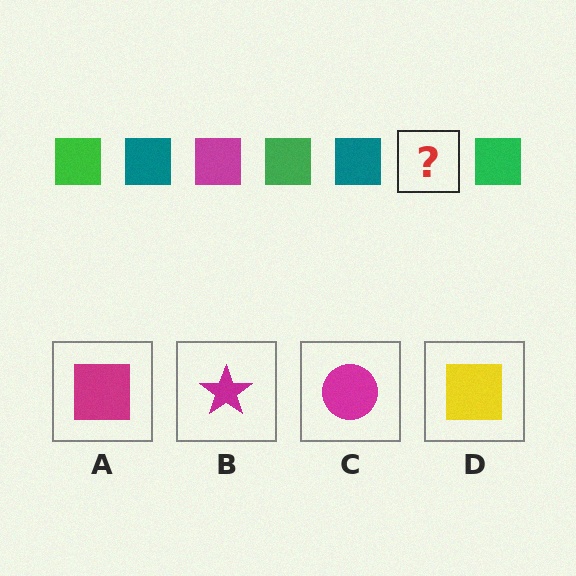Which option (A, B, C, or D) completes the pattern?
A.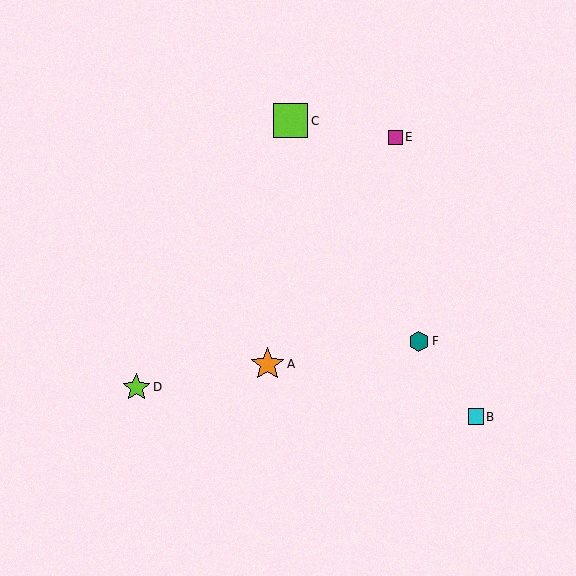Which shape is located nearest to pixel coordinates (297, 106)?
The lime square (labeled C) at (291, 121) is nearest to that location.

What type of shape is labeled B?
Shape B is a cyan square.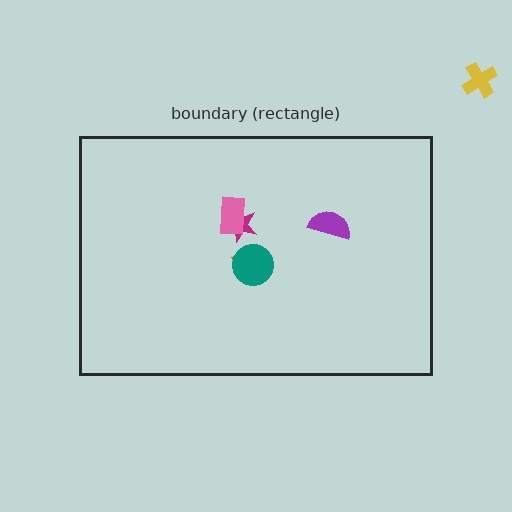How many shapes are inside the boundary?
5 inside, 1 outside.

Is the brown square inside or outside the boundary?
Inside.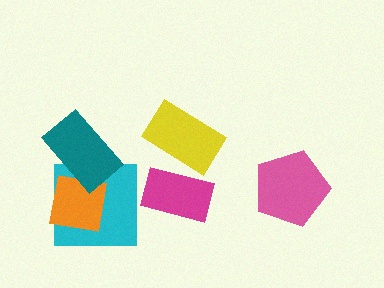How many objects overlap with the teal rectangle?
2 objects overlap with the teal rectangle.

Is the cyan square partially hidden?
Yes, it is partially covered by another shape.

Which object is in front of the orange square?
The teal rectangle is in front of the orange square.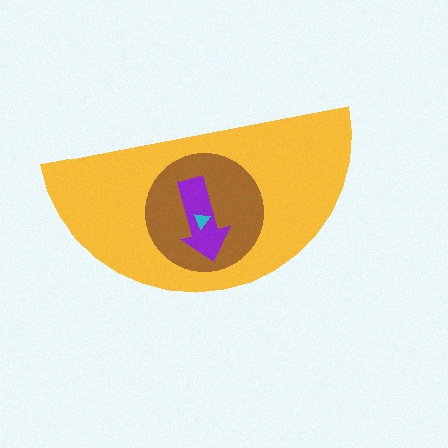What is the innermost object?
The cyan triangle.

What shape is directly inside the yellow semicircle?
The brown circle.